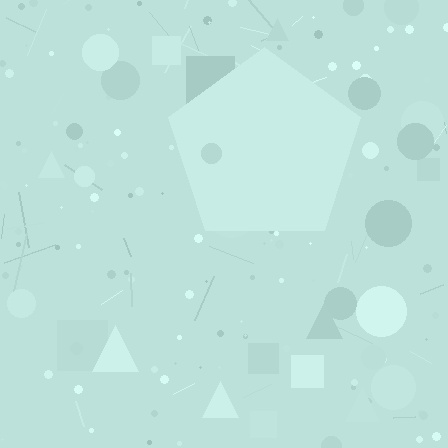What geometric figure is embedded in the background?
A pentagon is embedded in the background.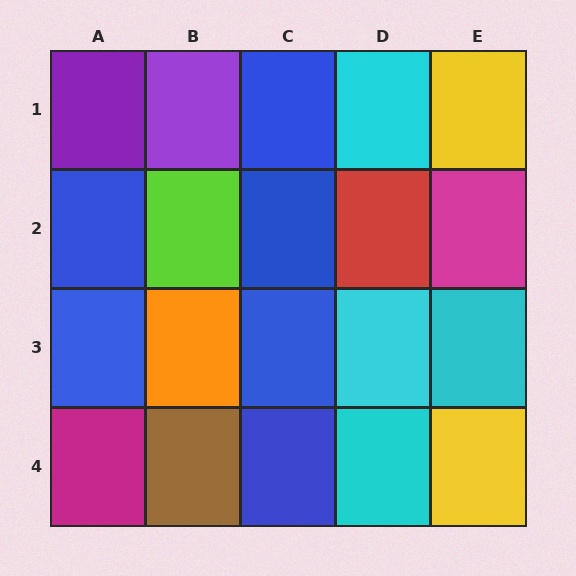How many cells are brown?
1 cell is brown.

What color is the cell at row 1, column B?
Purple.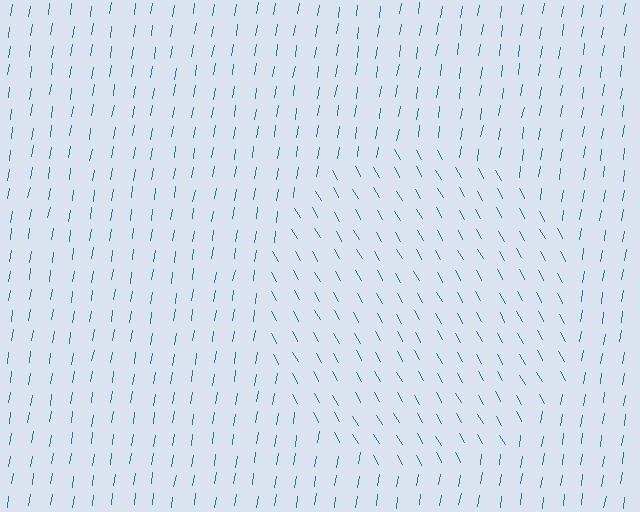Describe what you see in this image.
The image is filled with small teal line segments. A circle region in the image has lines oriented differently from the surrounding lines, creating a visible texture boundary.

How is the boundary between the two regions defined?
The boundary is defined purely by a change in line orientation (approximately 38 degrees difference). All lines are the same color and thickness.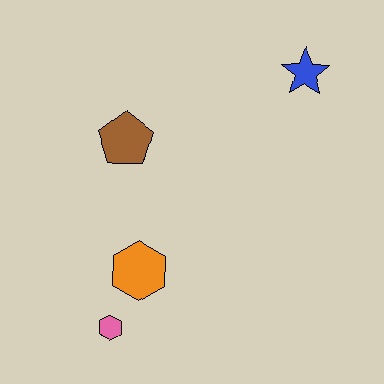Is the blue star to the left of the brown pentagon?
No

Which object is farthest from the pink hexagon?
The blue star is farthest from the pink hexagon.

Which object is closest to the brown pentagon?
The orange hexagon is closest to the brown pentagon.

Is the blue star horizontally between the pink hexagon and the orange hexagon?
No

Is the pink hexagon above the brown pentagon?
No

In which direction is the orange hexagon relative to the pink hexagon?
The orange hexagon is above the pink hexagon.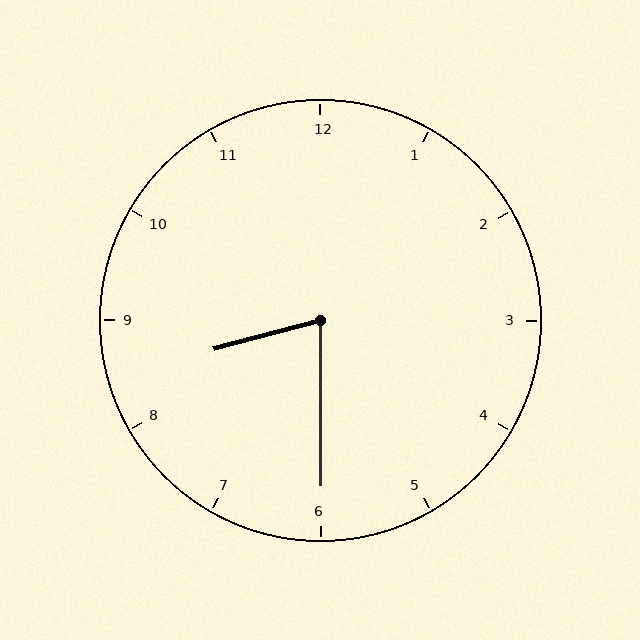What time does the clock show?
8:30.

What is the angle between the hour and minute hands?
Approximately 75 degrees.